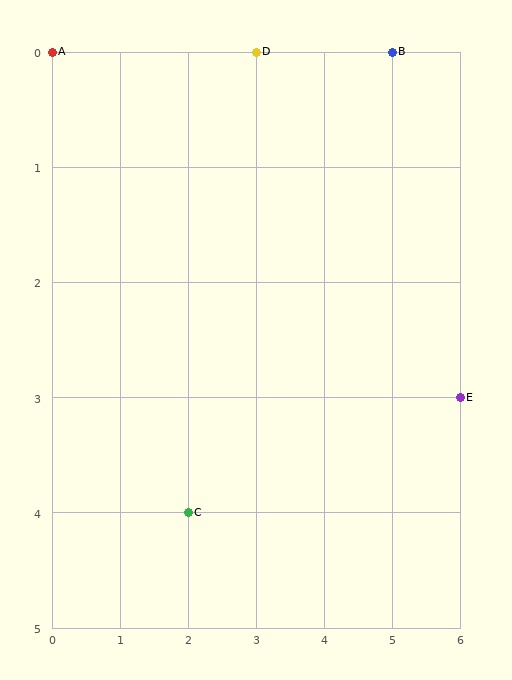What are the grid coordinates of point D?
Point D is at grid coordinates (3, 0).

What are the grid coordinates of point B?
Point B is at grid coordinates (5, 0).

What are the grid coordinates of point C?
Point C is at grid coordinates (2, 4).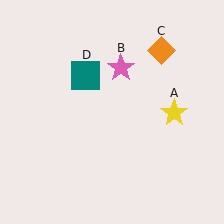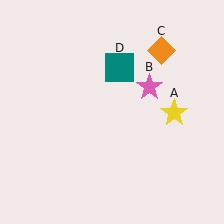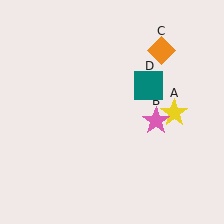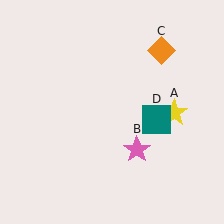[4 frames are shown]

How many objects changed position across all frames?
2 objects changed position: pink star (object B), teal square (object D).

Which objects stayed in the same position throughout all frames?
Yellow star (object A) and orange diamond (object C) remained stationary.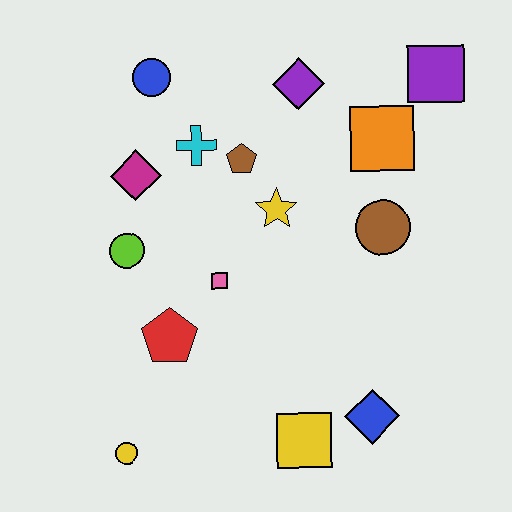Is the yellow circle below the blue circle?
Yes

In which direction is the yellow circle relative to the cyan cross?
The yellow circle is below the cyan cross.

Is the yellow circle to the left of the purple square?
Yes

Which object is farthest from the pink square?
The purple square is farthest from the pink square.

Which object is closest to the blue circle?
The cyan cross is closest to the blue circle.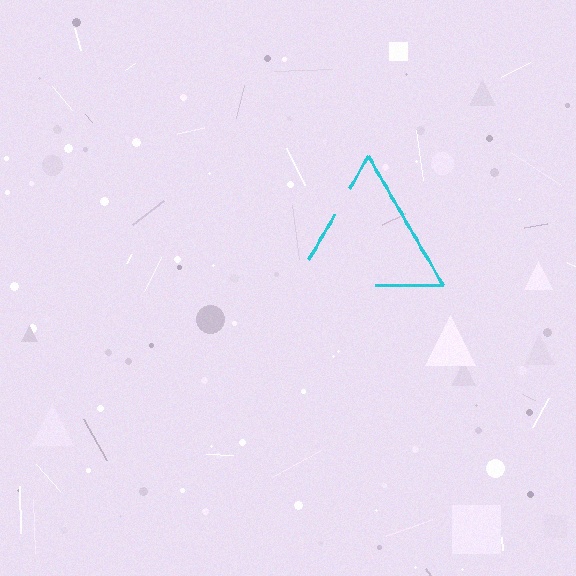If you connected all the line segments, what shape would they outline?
They would outline a triangle.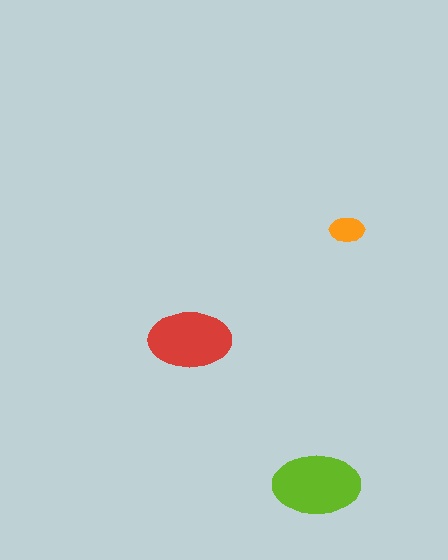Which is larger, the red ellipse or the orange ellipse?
The red one.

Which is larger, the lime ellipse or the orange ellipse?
The lime one.